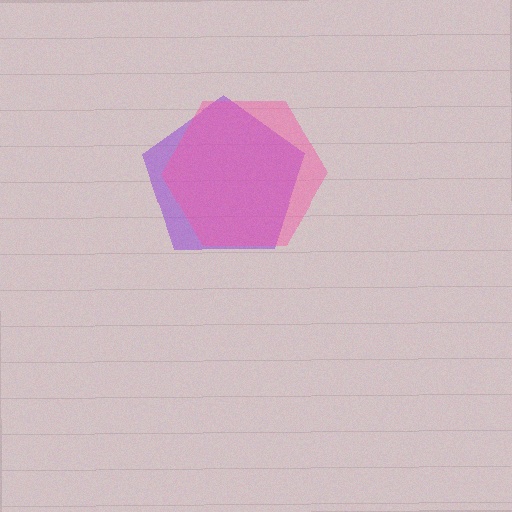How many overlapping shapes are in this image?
There are 2 overlapping shapes in the image.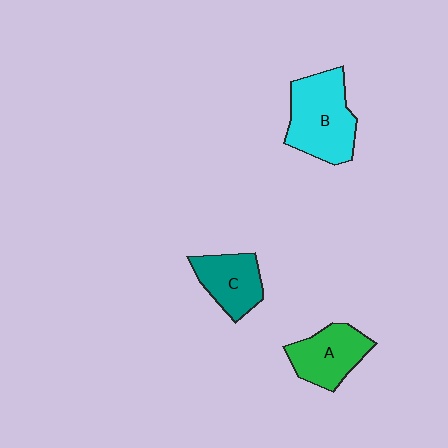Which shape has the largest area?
Shape B (cyan).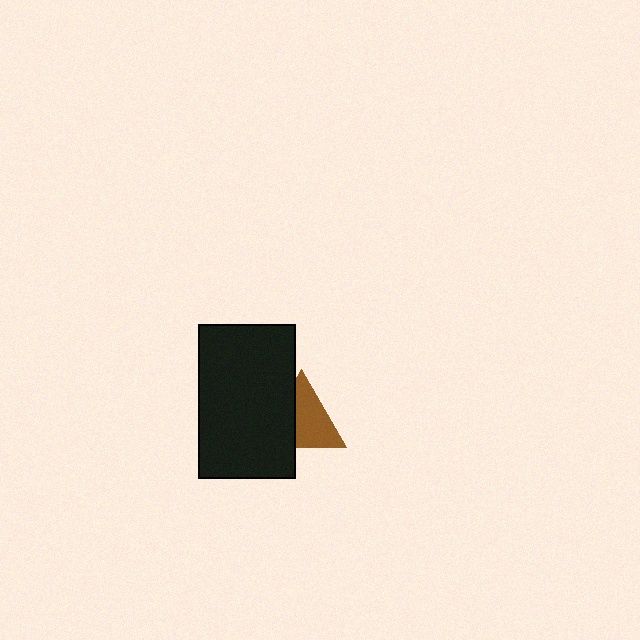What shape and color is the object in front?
The object in front is a black rectangle.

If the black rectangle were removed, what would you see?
You would see the complete brown triangle.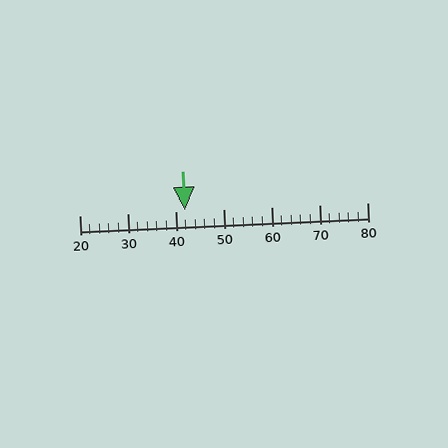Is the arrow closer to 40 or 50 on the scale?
The arrow is closer to 40.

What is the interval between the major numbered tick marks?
The major tick marks are spaced 10 units apart.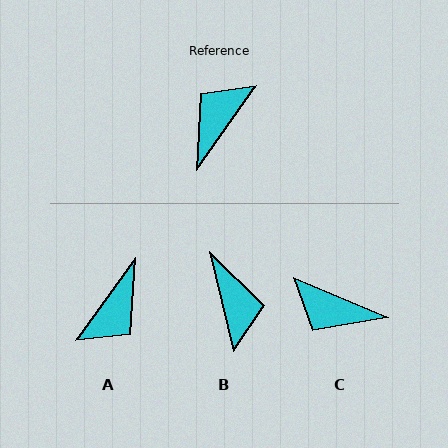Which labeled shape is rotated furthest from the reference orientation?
A, about 179 degrees away.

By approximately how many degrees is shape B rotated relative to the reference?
Approximately 131 degrees clockwise.